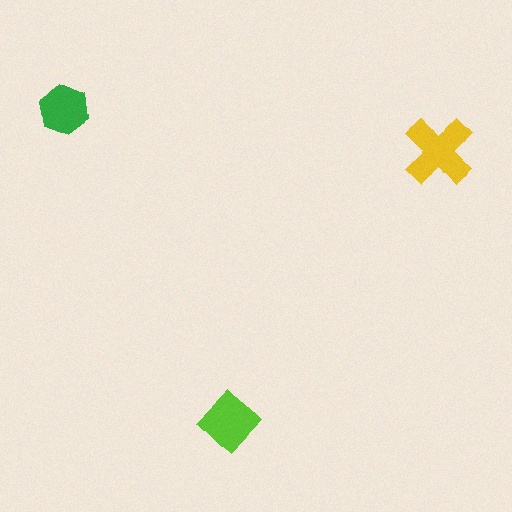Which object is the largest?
The yellow cross.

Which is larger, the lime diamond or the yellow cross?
The yellow cross.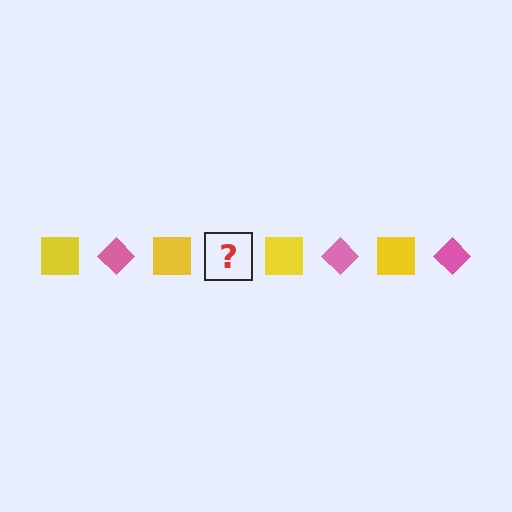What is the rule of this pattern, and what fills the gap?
The rule is that the pattern alternates between yellow square and pink diamond. The gap should be filled with a pink diamond.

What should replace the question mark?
The question mark should be replaced with a pink diamond.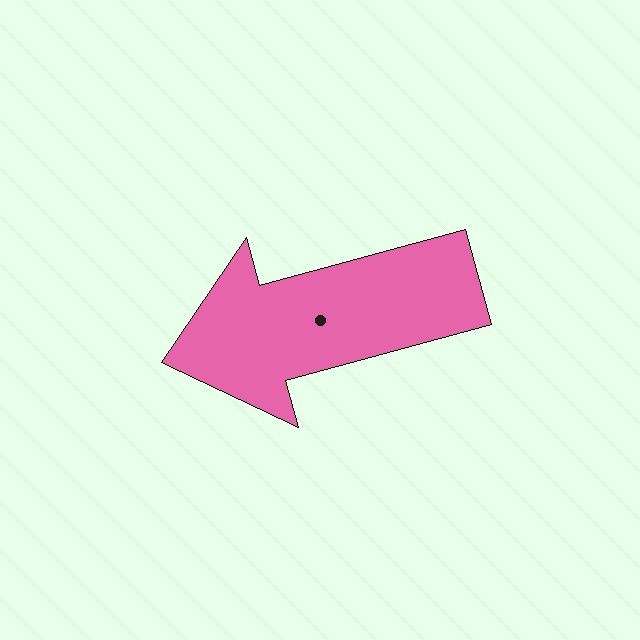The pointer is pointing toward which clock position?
Roughly 8 o'clock.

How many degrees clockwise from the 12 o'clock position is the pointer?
Approximately 255 degrees.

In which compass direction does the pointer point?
West.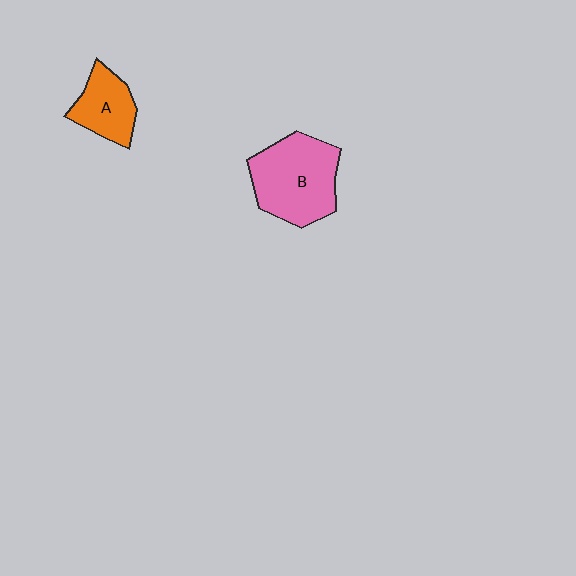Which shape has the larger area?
Shape B (pink).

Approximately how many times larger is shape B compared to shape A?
Approximately 1.8 times.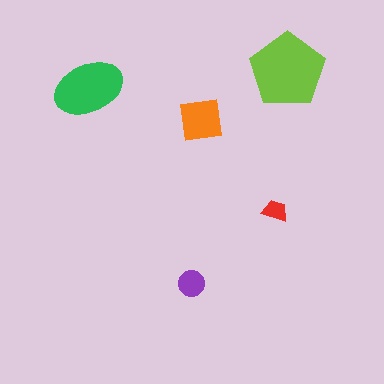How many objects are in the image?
There are 5 objects in the image.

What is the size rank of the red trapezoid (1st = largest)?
5th.